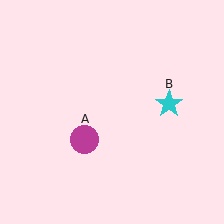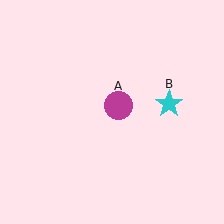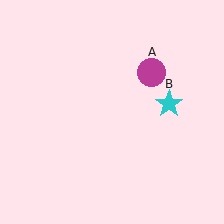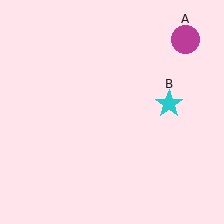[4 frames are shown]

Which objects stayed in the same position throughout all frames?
Cyan star (object B) remained stationary.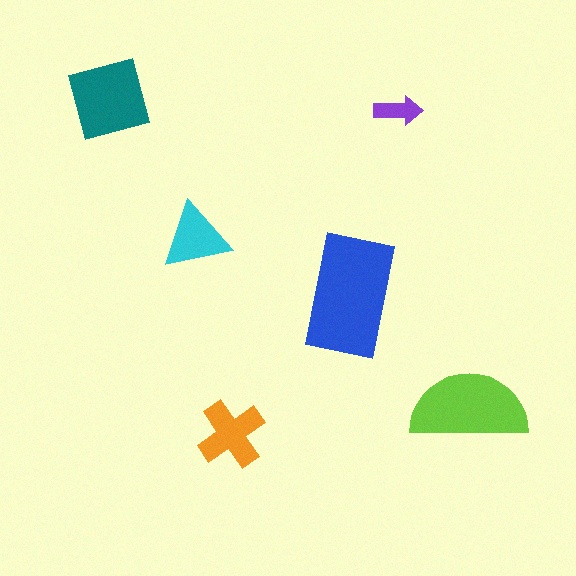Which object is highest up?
The teal diamond is topmost.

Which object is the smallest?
The purple arrow.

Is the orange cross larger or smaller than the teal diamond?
Smaller.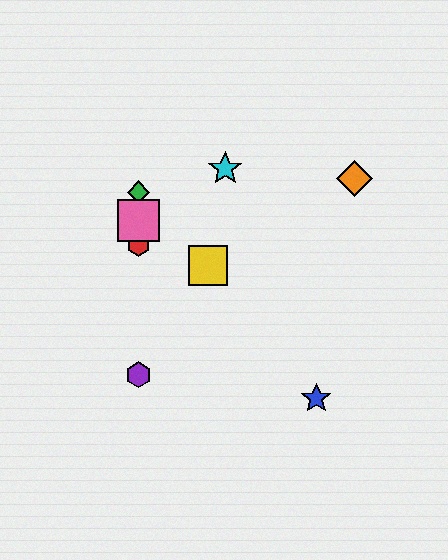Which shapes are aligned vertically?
The red hexagon, the green diamond, the purple hexagon, the pink square are aligned vertically.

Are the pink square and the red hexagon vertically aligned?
Yes, both are at x≈139.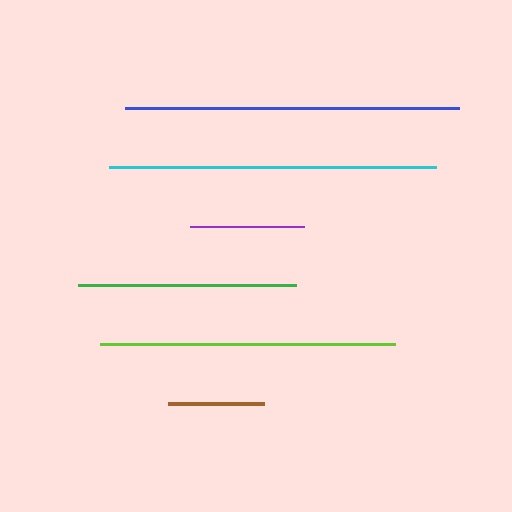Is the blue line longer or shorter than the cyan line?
The blue line is longer than the cyan line.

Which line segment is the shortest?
The brown line is the shortest at approximately 96 pixels.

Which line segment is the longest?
The blue line is the longest at approximately 334 pixels.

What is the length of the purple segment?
The purple segment is approximately 114 pixels long.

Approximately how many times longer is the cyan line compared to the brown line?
The cyan line is approximately 3.4 times the length of the brown line.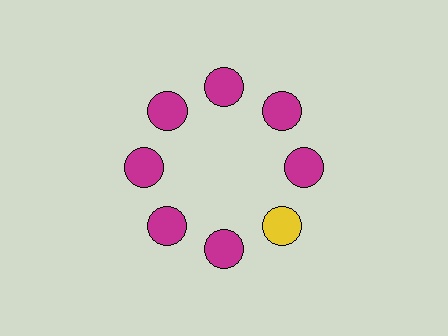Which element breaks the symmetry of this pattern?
The yellow circle at roughly the 4 o'clock position breaks the symmetry. All other shapes are magenta circles.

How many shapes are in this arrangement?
There are 8 shapes arranged in a ring pattern.